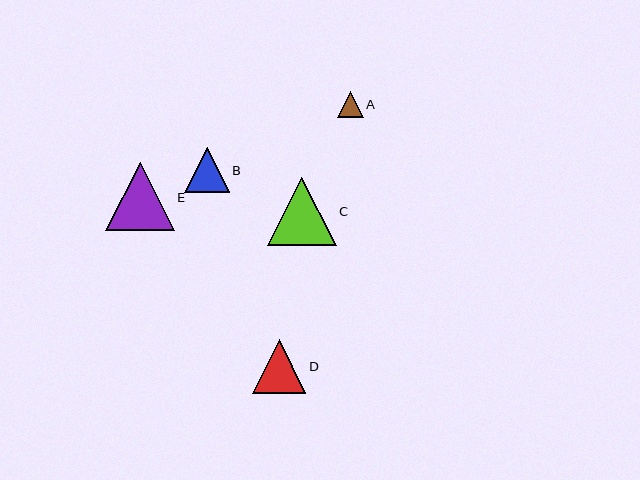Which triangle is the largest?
Triangle C is the largest with a size of approximately 68 pixels.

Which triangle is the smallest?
Triangle A is the smallest with a size of approximately 26 pixels.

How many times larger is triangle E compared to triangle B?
Triangle E is approximately 1.5 times the size of triangle B.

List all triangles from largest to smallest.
From largest to smallest: C, E, D, B, A.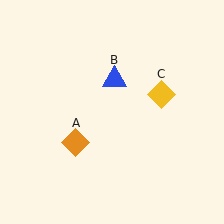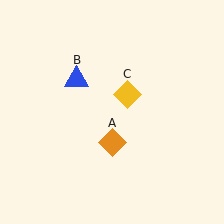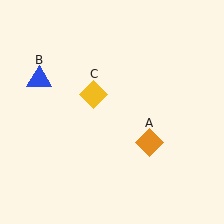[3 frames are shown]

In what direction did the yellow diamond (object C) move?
The yellow diamond (object C) moved left.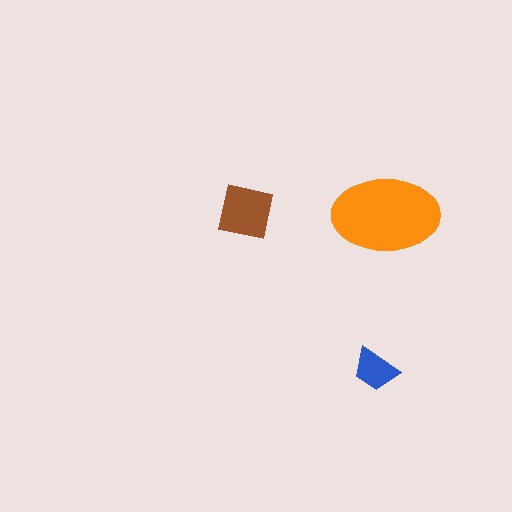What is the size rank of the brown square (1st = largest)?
2nd.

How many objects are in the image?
There are 3 objects in the image.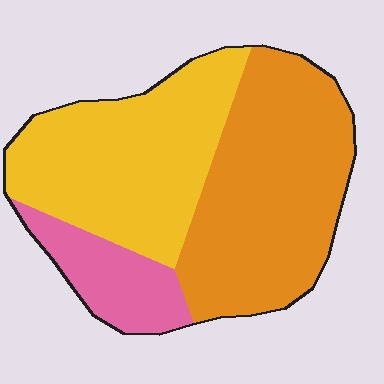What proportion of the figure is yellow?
Yellow covers 40% of the figure.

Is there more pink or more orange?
Orange.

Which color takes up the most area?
Orange, at roughly 45%.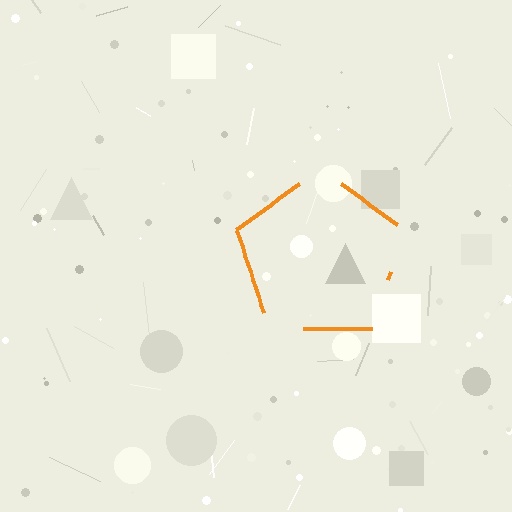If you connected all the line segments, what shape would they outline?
They would outline a pentagon.